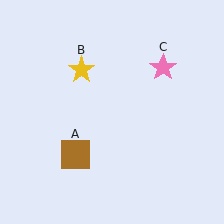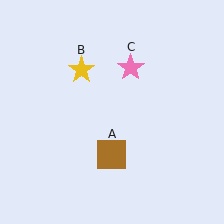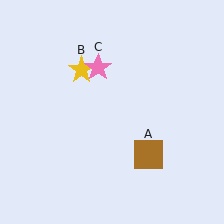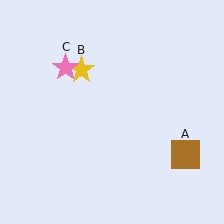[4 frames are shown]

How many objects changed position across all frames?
2 objects changed position: brown square (object A), pink star (object C).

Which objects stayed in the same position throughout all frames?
Yellow star (object B) remained stationary.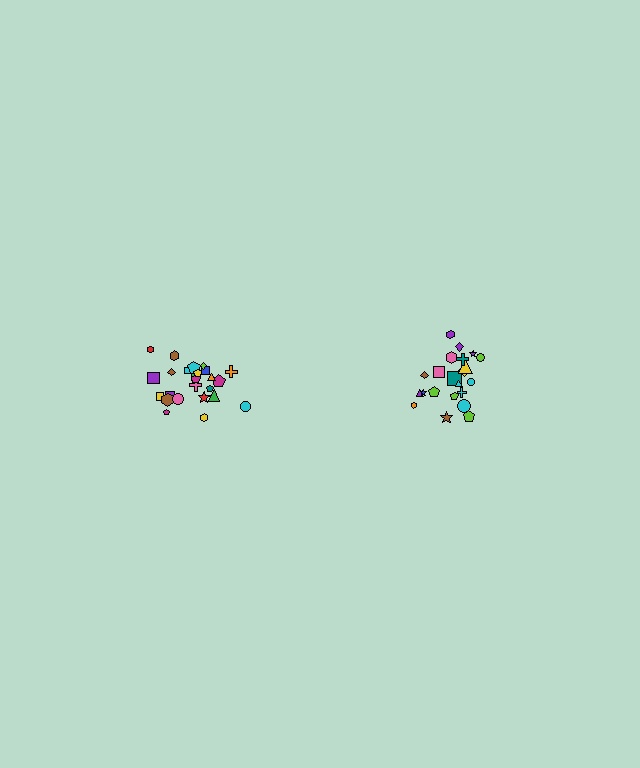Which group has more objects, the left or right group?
The left group.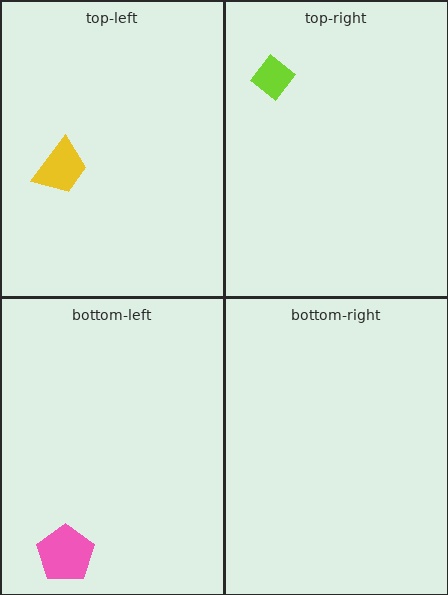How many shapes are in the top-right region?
1.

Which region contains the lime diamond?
The top-right region.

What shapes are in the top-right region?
The lime diamond.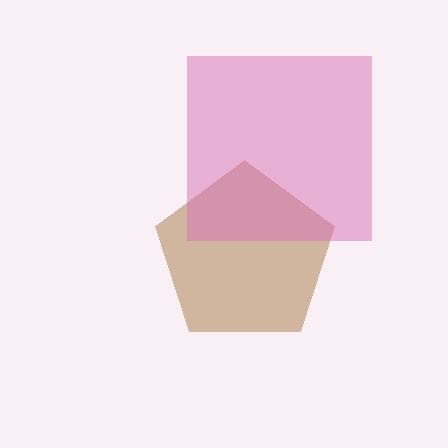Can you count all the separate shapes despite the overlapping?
Yes, there are 2 separate shapes.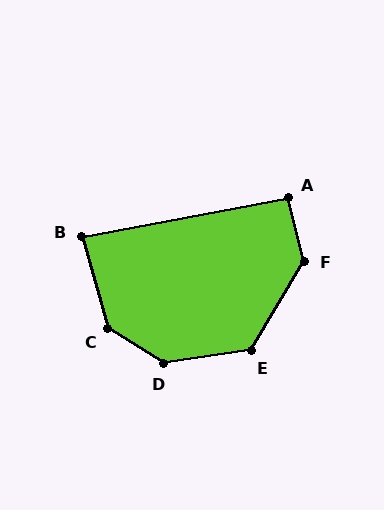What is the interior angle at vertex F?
Approximately 136 degrees (obtuse).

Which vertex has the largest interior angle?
D, at approximately 140 degrees.